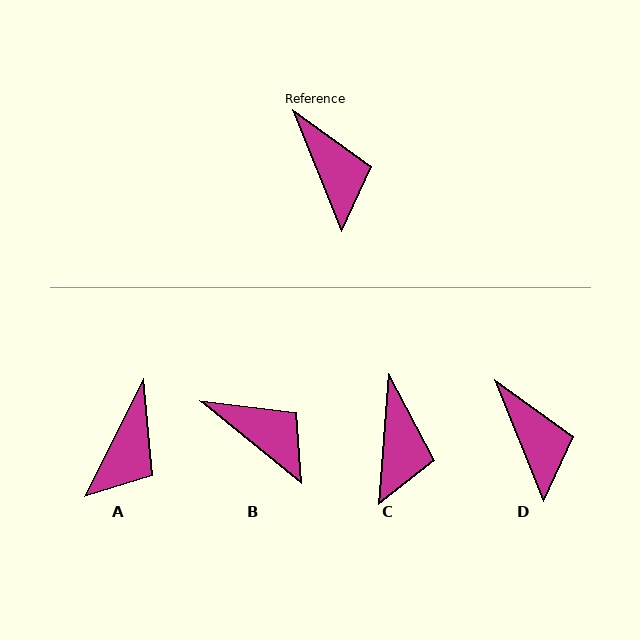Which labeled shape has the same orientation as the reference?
D.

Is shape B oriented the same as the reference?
No, it is off by about 29 degrees.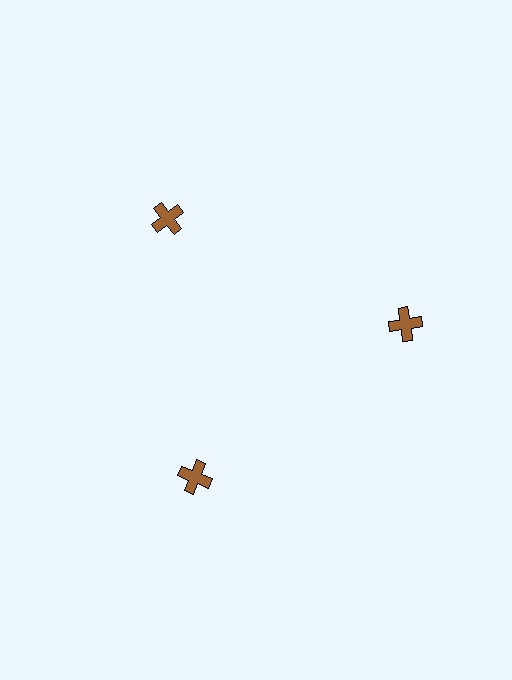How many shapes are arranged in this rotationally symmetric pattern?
There are 3 shapes, arranged in 3 groups of 1.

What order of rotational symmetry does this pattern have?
This pattern has 3-fold rotational symmetry.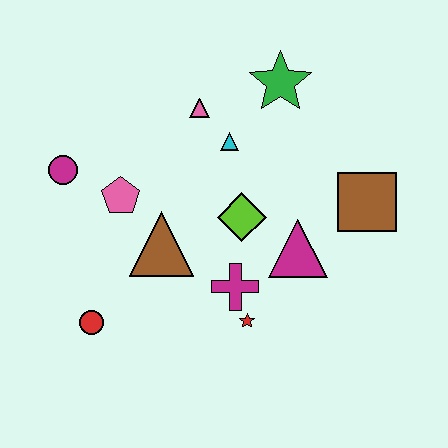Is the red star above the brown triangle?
No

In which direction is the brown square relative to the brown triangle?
The brown square is to the right of the brown triangle.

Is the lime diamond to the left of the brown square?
Yes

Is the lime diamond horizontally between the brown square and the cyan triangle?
Yes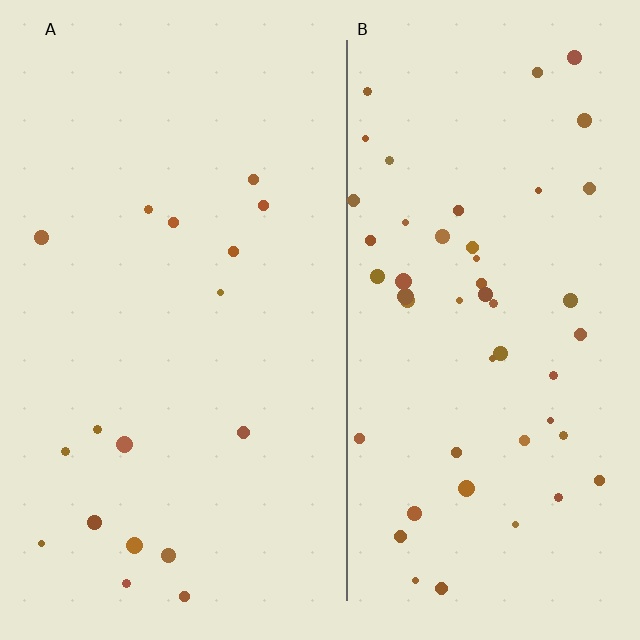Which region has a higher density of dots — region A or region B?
B (the right).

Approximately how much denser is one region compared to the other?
Approximately 2.9× — region B over region A.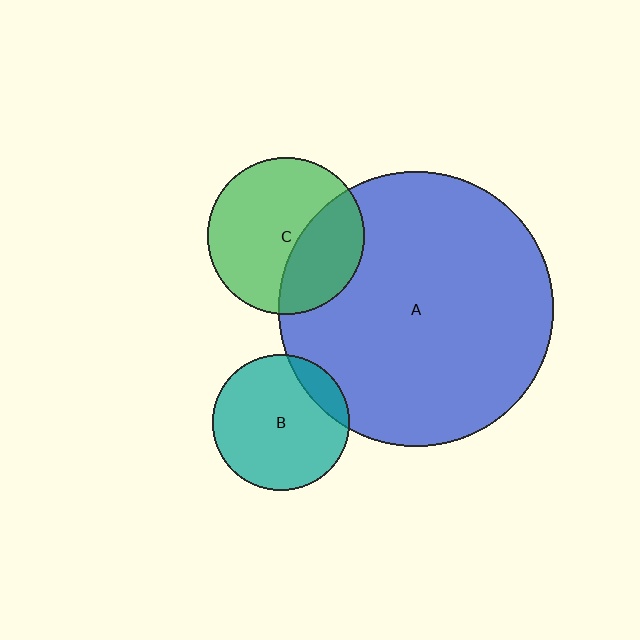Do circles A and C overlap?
Yes.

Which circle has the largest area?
Circle A (blue).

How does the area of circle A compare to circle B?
Approximately 4.0 times.